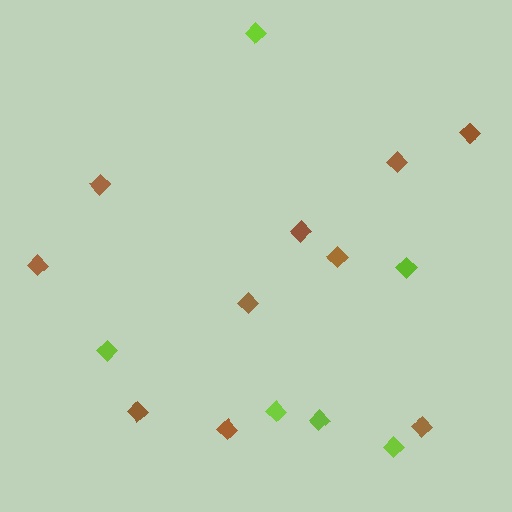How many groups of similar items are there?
There are 2 groups: one group of brown diamonds (10) and one group of lime diamonds (6).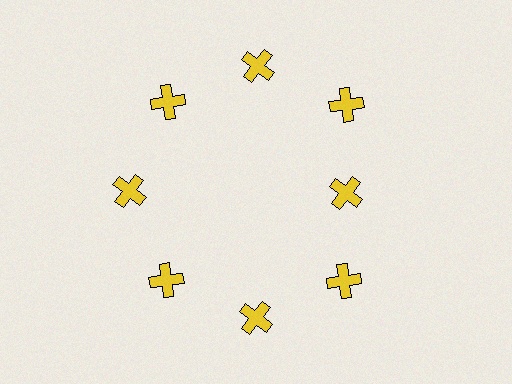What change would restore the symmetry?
The symmetry would be restored by moving it outward, back onto the ring so that all 8 crosses sit at equal angles and equal distance from the center.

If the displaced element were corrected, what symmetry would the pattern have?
It would have 8-fold rotational symmetry — the pattern would map onto itself every 45 degrees.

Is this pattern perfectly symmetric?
No. The 8 yellow crosses are arranged in a ring, but one element near the 3 o'clock position is pulled inward toward the center, breaking the 8-fold rotational symmetry.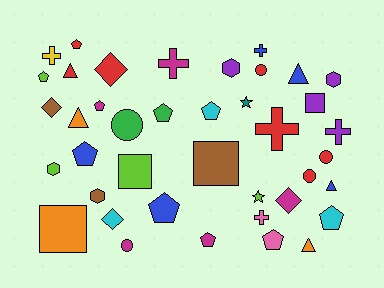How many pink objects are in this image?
There are 2 pink objects.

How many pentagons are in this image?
There are 10 pentagons.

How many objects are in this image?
There are 40 objects.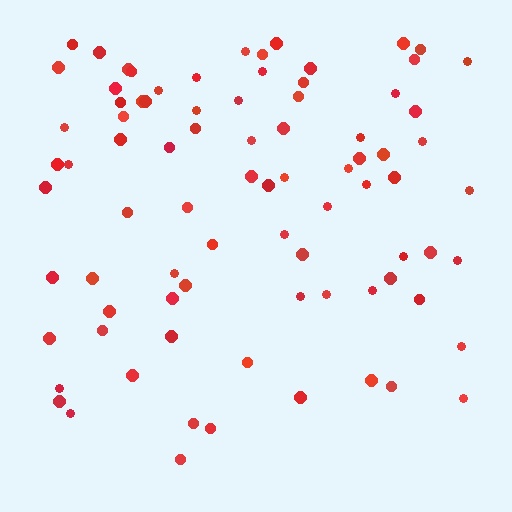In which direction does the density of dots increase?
From bottom to top, with the top side densest.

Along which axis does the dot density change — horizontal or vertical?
Vertical.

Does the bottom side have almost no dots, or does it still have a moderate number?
Still a moderate number, just noticeably fewer than the top.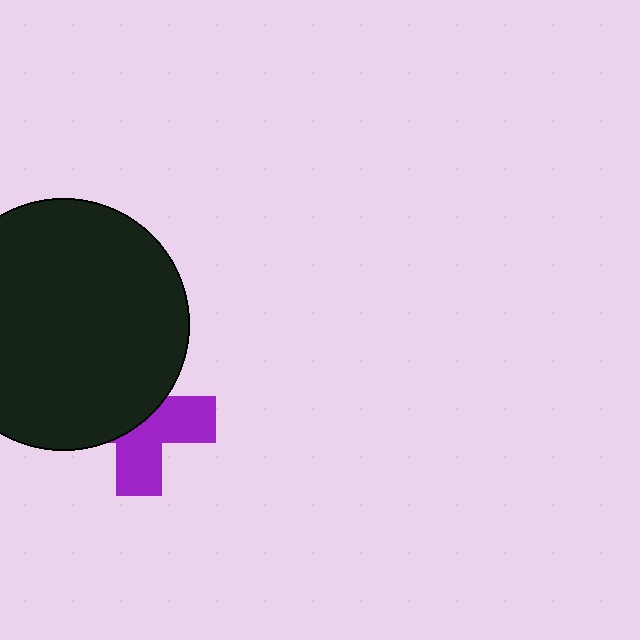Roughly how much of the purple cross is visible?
About half of it is visible (roughly 48%).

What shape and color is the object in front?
The object in front is a black circle.